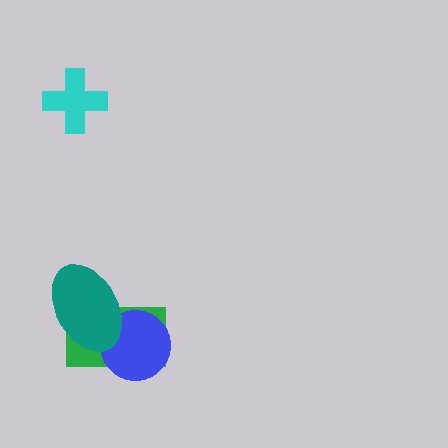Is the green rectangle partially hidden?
Yes, it is partially covered by another shape.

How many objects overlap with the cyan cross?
0 objects overlap with the cyan cross.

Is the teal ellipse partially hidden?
No, no other shape covers it.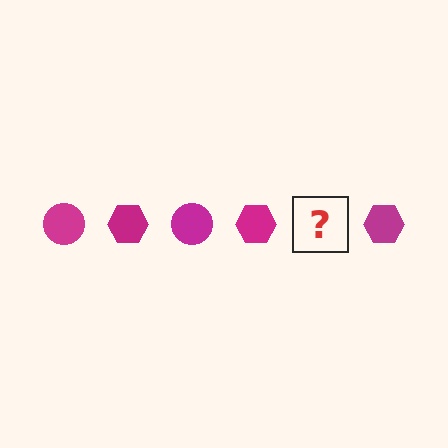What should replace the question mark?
The question mark should be replaced with a magenta circle.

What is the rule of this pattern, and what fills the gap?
The rule is that the pattern cycles through circle, hexagon shapes in magenta. The gap should be filled with a magenta circle.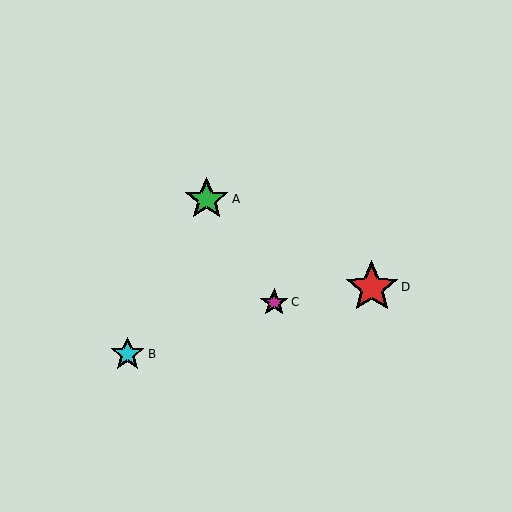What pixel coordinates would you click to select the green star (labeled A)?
Click at (207, 199) to select the green star A.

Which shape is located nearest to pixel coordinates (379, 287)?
The red star (labeled D) at (372, 287) is nearest to that location.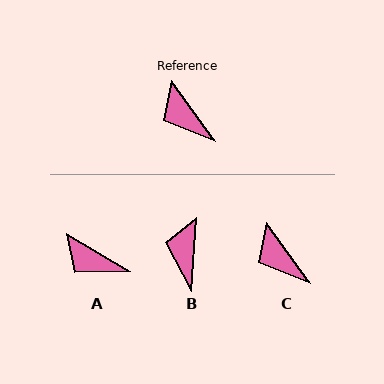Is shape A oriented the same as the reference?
No, it is off by about 22 degrees.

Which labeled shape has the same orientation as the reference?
C.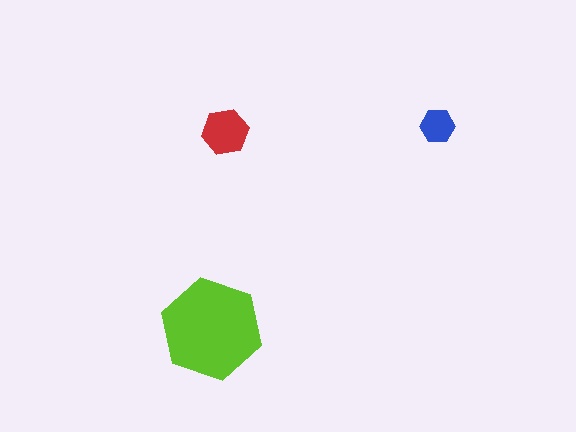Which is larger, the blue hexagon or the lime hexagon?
The lime one.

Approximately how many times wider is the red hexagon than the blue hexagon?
About 1.5 times wider.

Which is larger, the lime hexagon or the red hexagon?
The lime one.